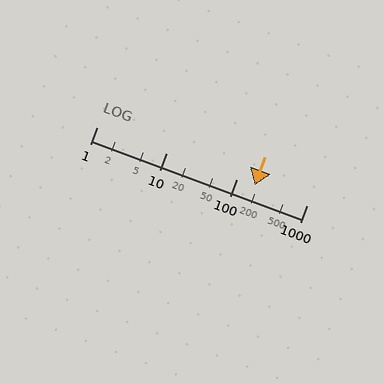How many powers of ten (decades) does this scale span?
The scale spans 3 decades, from 1 to 1000.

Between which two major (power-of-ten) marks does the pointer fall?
The pointer is between 100 and 1000.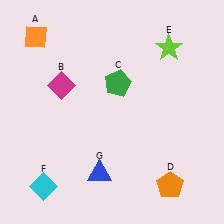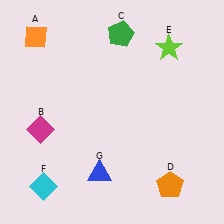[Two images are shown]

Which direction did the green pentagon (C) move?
The green pentagon (C) moved up.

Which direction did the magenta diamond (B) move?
The magenta diamond (B) moved down.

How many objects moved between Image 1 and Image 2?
2 objects moved between the two images.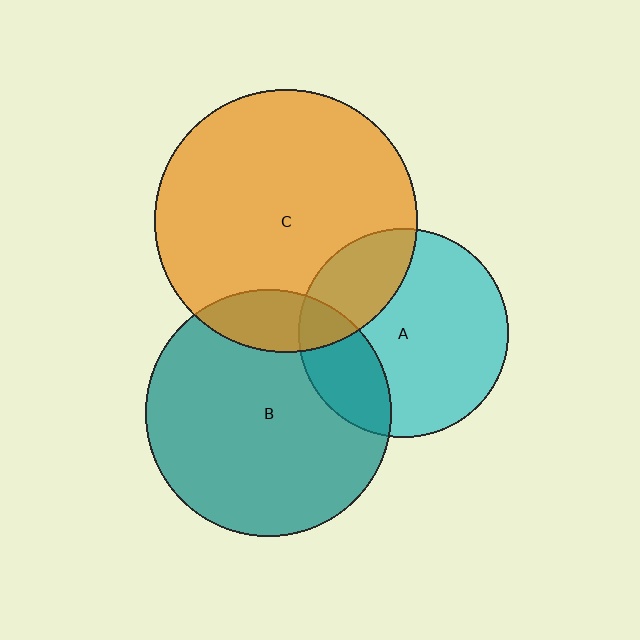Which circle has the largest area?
Circle C (orange).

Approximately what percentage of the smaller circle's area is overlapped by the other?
Approximately 15%.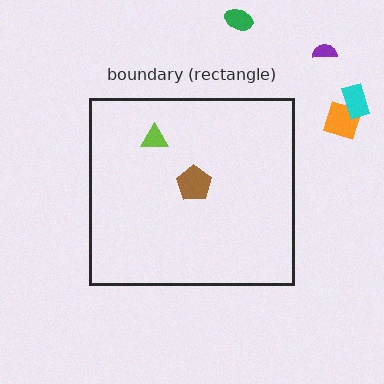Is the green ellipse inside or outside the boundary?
Outside.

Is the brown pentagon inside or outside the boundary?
Inside.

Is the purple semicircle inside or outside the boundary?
Outside.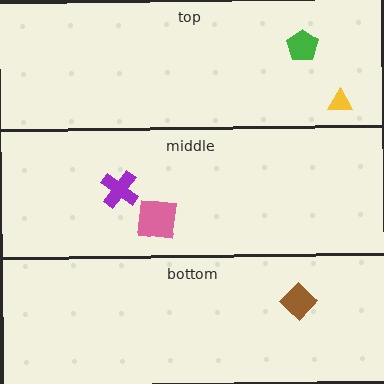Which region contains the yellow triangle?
The top region.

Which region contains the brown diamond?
The bottom region.